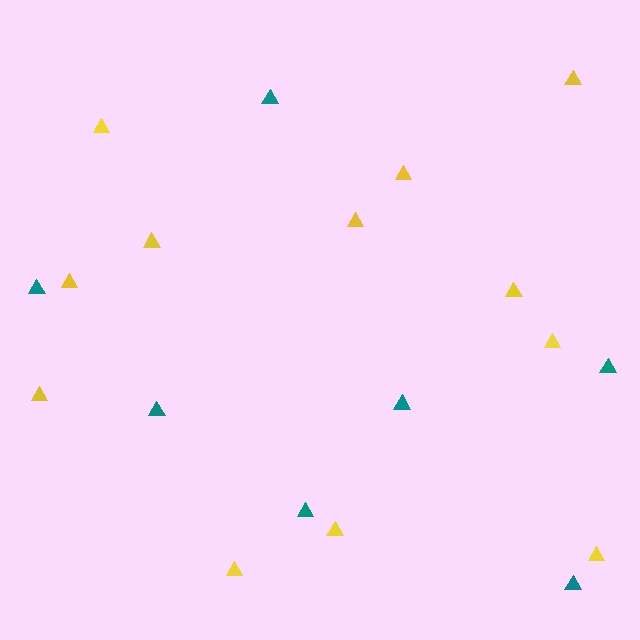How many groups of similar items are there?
There are 2 groups: one group of yellow triangles (12) and one group of teal triangles (7).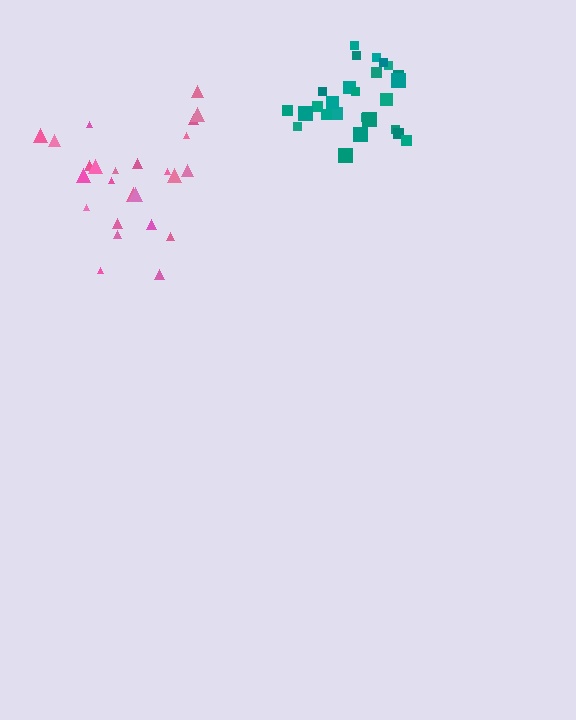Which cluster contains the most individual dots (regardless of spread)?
Teal (27).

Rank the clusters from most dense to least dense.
teal, pink.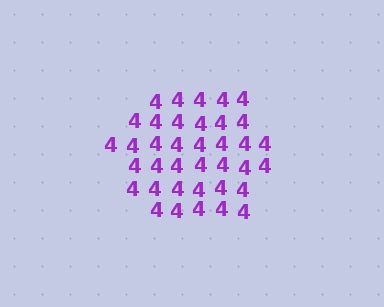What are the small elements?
The small elements are digit 4's.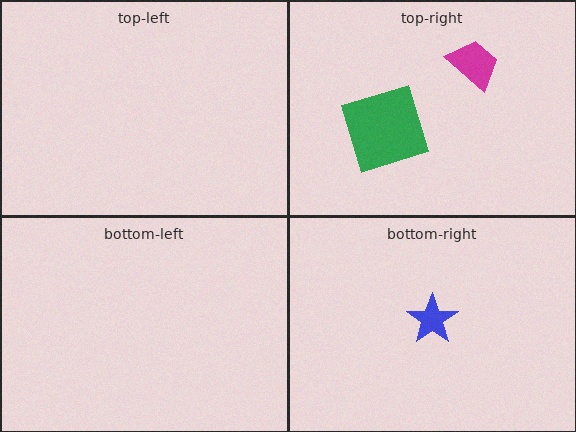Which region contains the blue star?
The bottom-right region.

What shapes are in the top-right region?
The magenta trapezoid, the green square.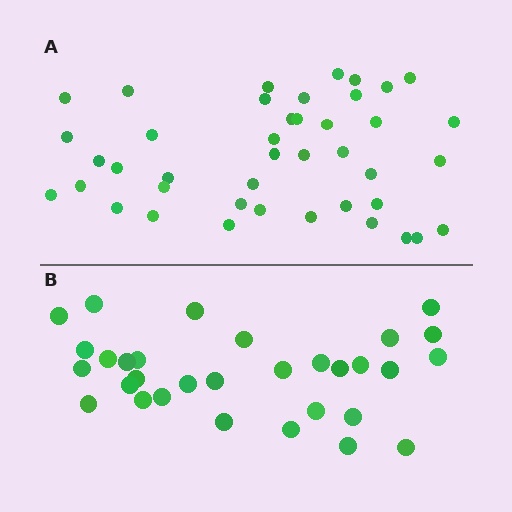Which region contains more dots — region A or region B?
Region A (the top region) has more dots.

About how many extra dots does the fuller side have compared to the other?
Region A has roughly 12 or so more dots than region B.